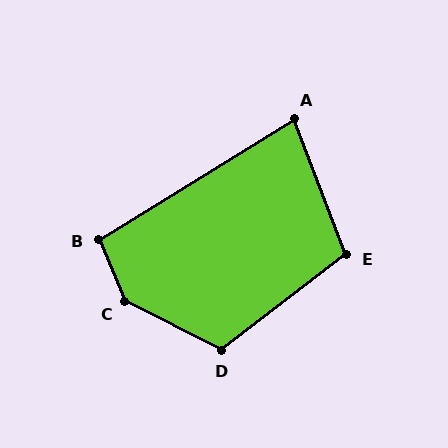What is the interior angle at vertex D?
Approximately 116 degrees (obtuse).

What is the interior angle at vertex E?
Approximately 106 degrees (obtuse).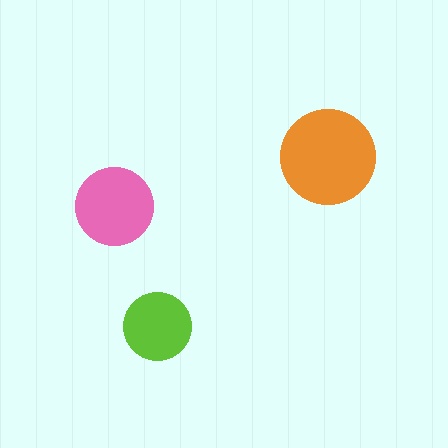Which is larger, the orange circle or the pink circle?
The orange one.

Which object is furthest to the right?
The orange circle is rightmost.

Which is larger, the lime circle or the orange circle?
The orange one.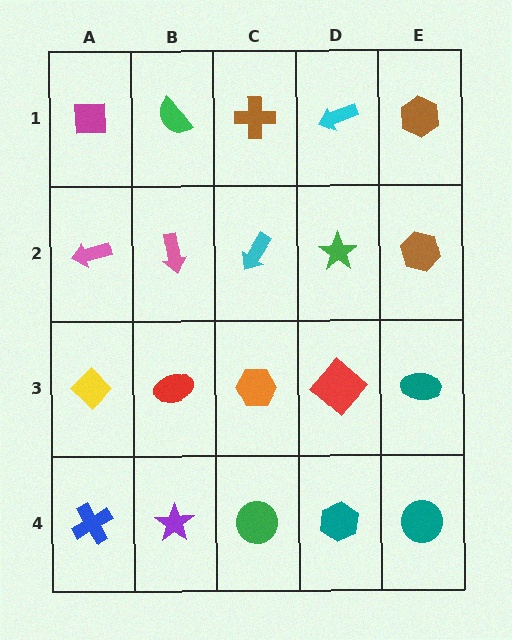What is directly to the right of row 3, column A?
A red ellipse.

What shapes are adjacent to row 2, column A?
A magenta square (row 1, column A), a yellow diamond (row 3, column A), a pink arrow (row 2, column B).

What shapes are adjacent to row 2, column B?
A green semicircle (row 1, column B), a red ellipse (row 3, column B), a pink arrow (row 2, column A), a cyan arrow (row 2, column C).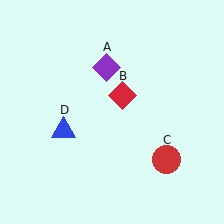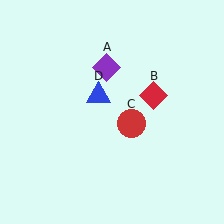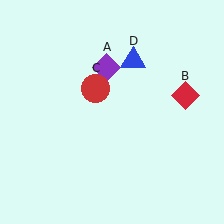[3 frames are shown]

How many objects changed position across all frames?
3 objects changed position: red diamond (object B), red circle (object C), blue triangle (object D).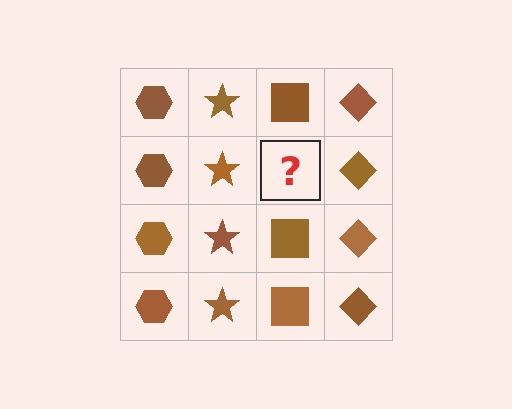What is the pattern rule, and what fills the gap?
The rule is that each column has a consistent shape. The gap should be filled with a brown square.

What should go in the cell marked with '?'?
The missing cell should contain a brown square.